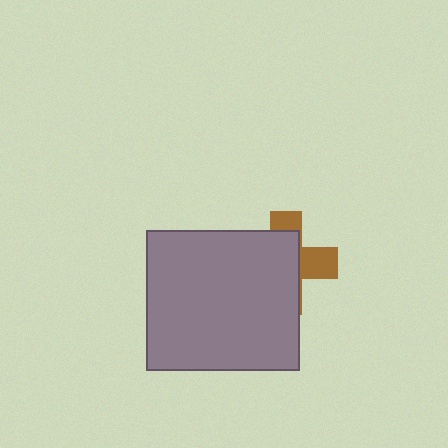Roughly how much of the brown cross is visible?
A small part of it is visible (roughly 34%).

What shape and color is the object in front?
The object in front is a gray rectangle.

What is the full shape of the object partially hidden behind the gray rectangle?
The partially hidden object is a brown cross.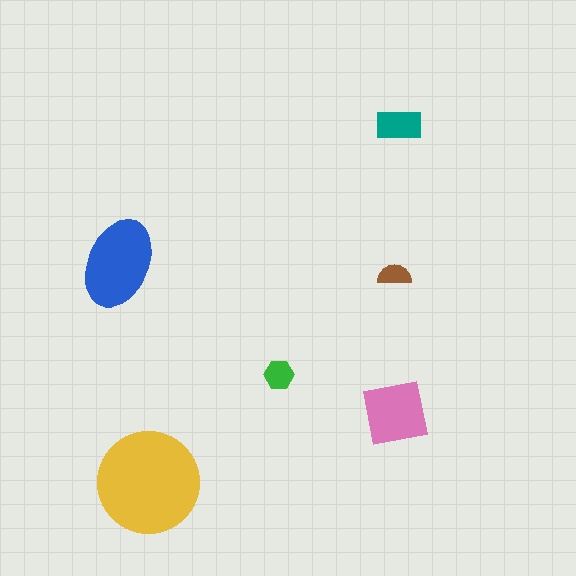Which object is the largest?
The yellow circle.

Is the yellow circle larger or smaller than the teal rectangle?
Larger.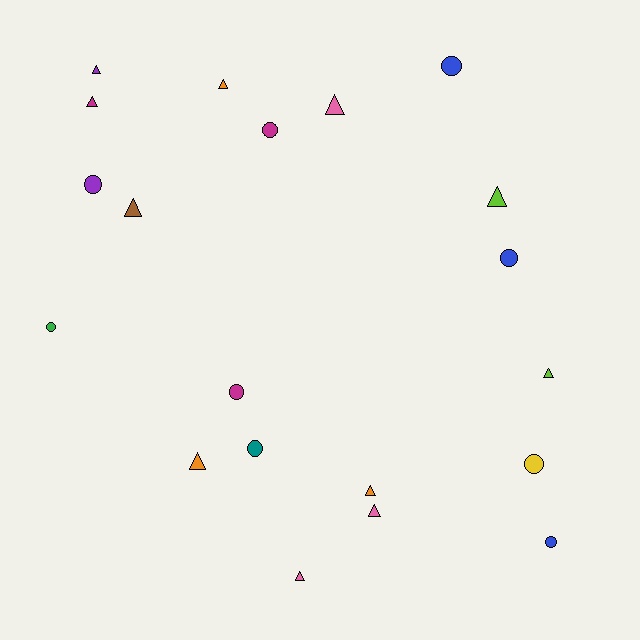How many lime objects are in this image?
There are 2 lime objects.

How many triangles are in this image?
There are 11 triangles.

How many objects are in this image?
There are 20 objects.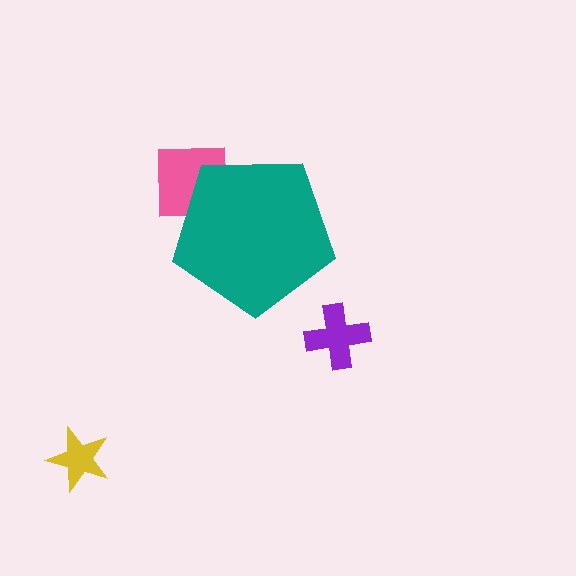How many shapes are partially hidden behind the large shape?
1 shape is partially hidden.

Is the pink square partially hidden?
Yes, the pink square is partially hidden behind the teal pentagon.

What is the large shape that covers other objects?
A teal pentagon.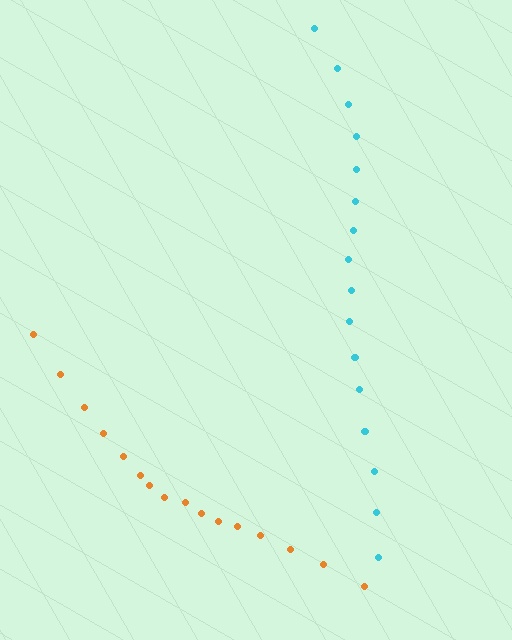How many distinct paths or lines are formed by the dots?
There are 2 distinct paths.